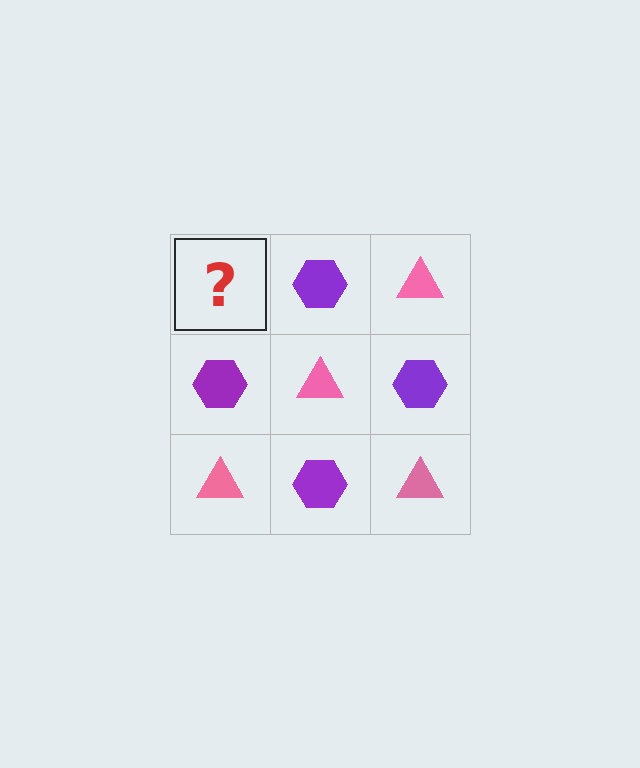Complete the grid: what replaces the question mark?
The question mark should be replaced with a pink triangle.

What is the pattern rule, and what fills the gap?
The rule is that it alternates pink triangle and purple hexagon in a checkerboard pattern. The gap should be filled with a pink triangle.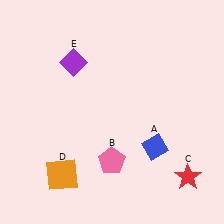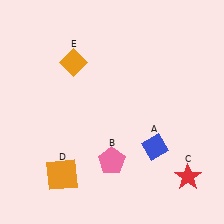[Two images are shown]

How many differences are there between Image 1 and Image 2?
There is 1 difference between the two images.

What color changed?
The diamond (E) changed from purple in Image 1 to orange in Image 2.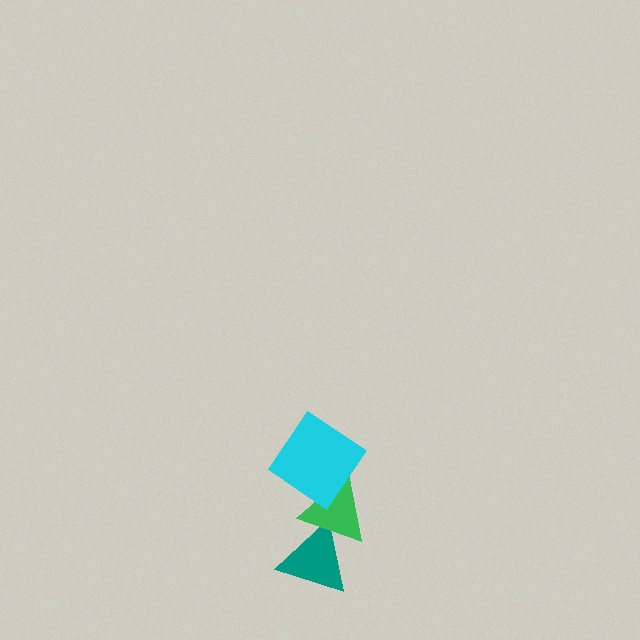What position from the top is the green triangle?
The green triangle is 2nd from the top.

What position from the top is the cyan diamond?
The cyan diamond is 1st from the top.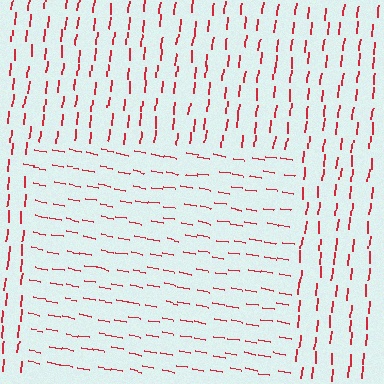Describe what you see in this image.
The image is filled with small red line segments. A rectangle region in the image has lines oriented differently from the surrounding lines, creating a visible texture boundary.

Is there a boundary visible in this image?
Yes, there is a texture boundary formed by a change in line orientation.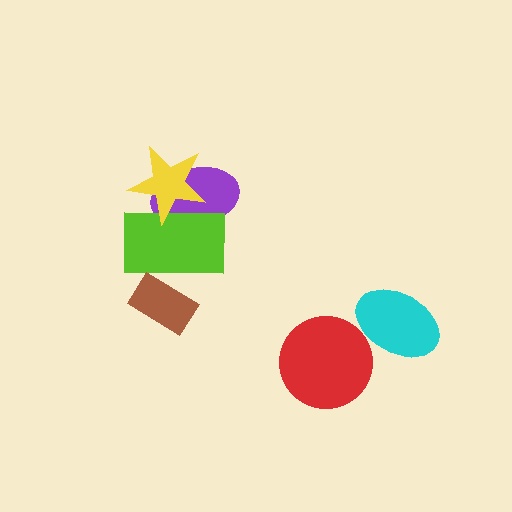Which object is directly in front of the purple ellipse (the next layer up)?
The lime rectangle is directly in front of the purple ellipse.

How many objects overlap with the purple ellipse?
2 objects overlap with the purple ellipse.